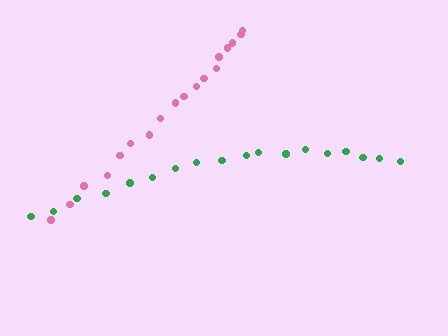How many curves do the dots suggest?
There are 2 distinct paths.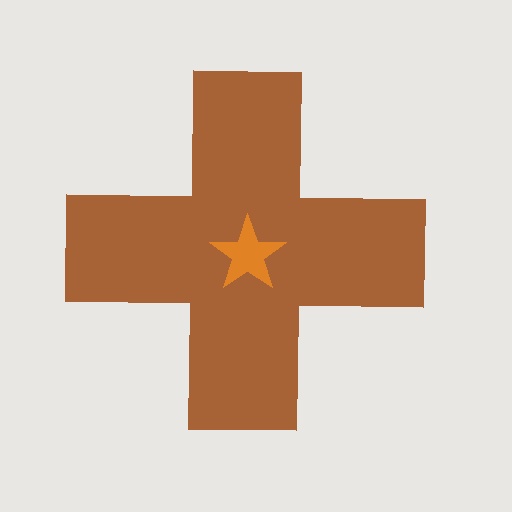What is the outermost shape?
The brown cross.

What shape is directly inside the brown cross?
The orange star.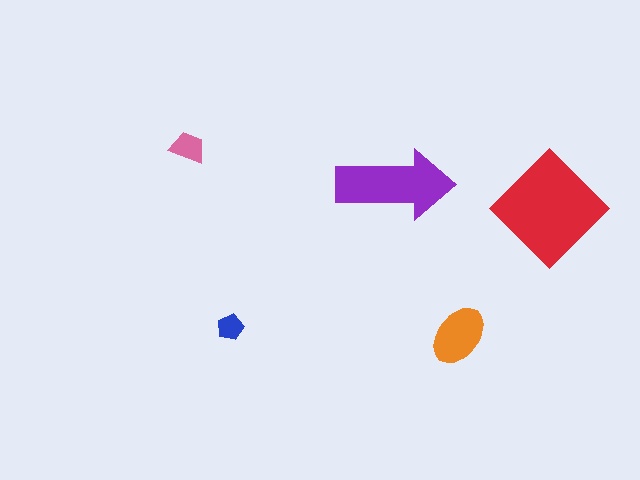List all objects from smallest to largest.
The blue pentagon, the pink trapezoid, the orange ellipse, the purple arrow, the red diamond.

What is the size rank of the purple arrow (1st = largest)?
2nd.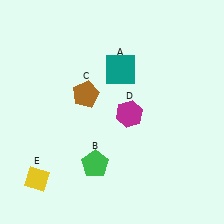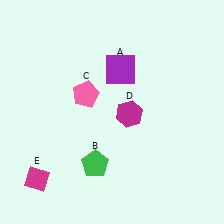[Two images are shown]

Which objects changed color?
A changed from teal to purple. C changed from brown to pink. E changed from yellow to magenta.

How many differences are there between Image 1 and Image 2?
There are 3 differences between the two images.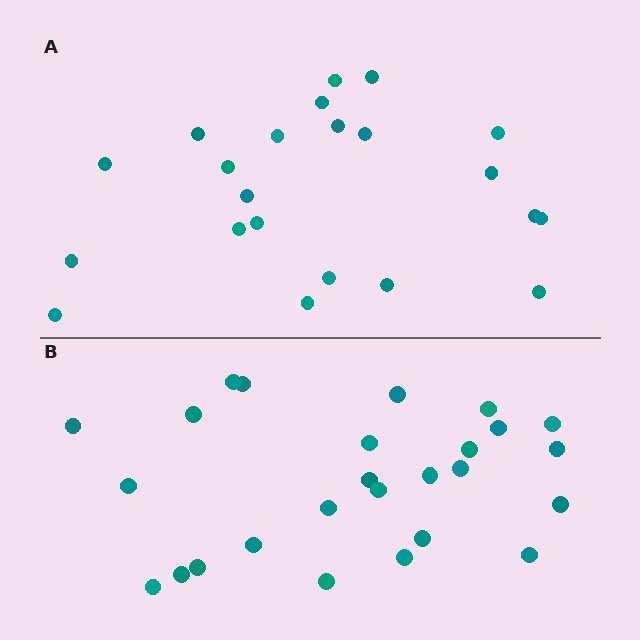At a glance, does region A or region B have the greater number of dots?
Region B (the bottom region) has more dots.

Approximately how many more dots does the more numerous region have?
Region B has about 4 more dots than region A.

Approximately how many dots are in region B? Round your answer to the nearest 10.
About 30 dots. (The exact count is 26, which rounds to 30.)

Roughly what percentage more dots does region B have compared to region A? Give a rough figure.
About 20% more.